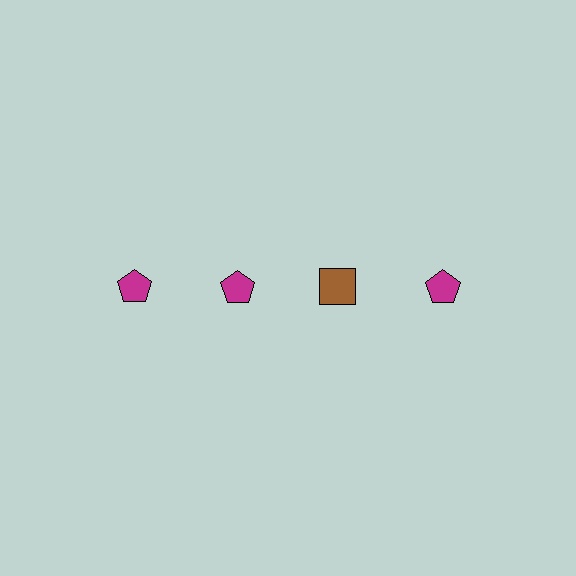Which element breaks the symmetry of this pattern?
The brown square in the top row, center column breaks the symmetry. All other shapes are magenta pentagons.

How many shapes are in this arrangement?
There are 4 shapes arranged in a grid pattern.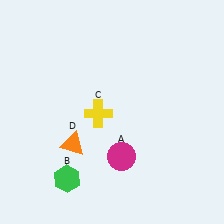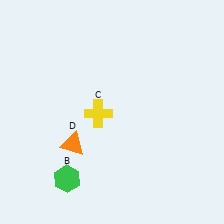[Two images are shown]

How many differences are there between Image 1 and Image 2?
There is 1 difference between the two images.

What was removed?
The magenta circle (A) was removed in Image 2.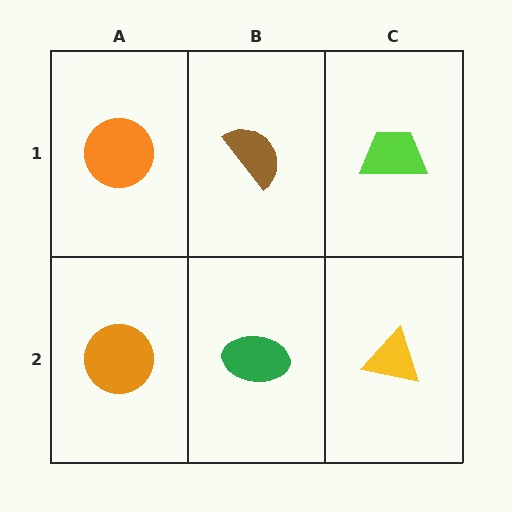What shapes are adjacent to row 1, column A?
An orange circle (row 2, column A), a brown semicircle (row 1, column B).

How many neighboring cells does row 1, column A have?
2.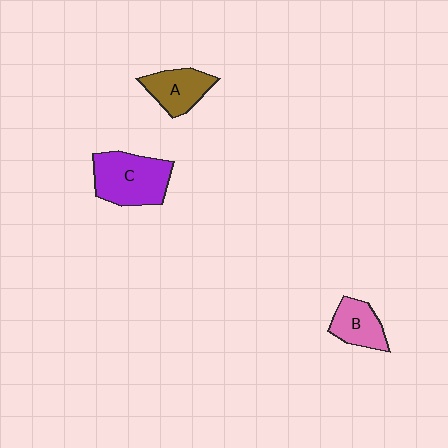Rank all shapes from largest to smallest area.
From largest to smallest: C (purple), A (brown), B (pink).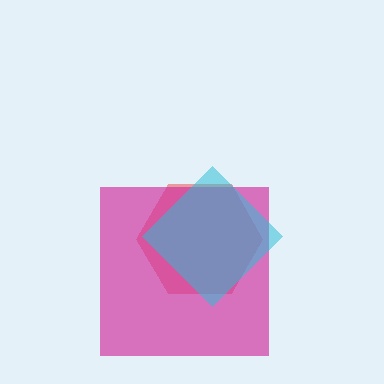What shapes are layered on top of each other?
The layered shapes are: a red hexagon, a magenta square, a cyan diamond.